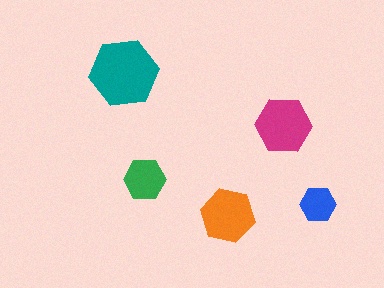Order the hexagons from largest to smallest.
the teal one, the magenta one, the orange one, the green one, the blue one.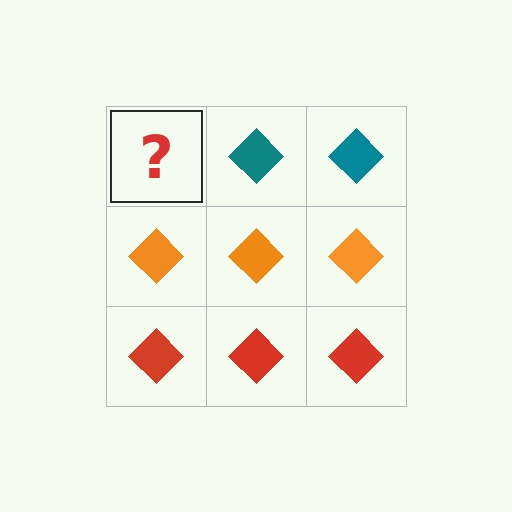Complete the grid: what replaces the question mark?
The question mark should be replaced with a teal diamond.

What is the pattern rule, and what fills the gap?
The rule is that each row has a consistent color. The gap should be filled with a teal diamond.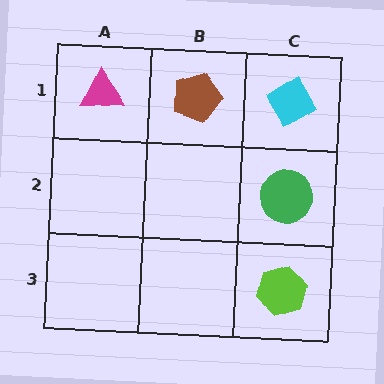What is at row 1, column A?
A magenta triangle.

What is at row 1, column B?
A brown pentagon.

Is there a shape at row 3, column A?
No, that cell is empty.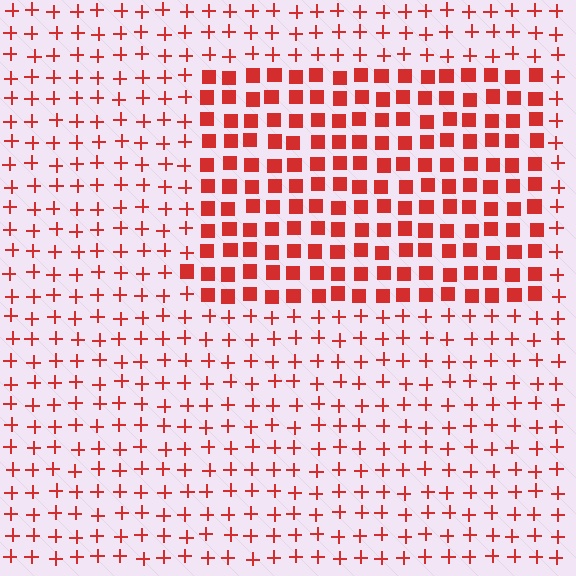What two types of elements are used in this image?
The image uses squares inside the rectangle region and plus signs outside it.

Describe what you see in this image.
The image is filled with small red elements arranged in a uniform grid. A rectangle-shaped region contains squares, while the surrounding area contains plus signs. The boundary is defined purely by the change in element shape.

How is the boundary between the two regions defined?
The boundary is defined by a change in element shape: squares inside vs. plus signs outside. All elements share the same color and spacing.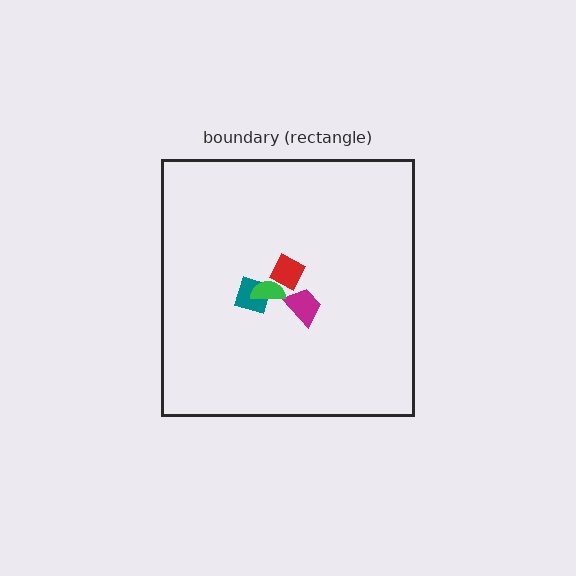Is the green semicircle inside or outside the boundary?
Inside.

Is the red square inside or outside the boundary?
Inside.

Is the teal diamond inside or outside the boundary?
Inside.